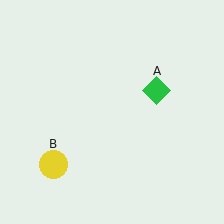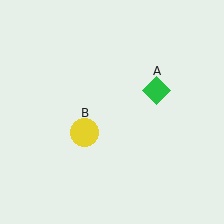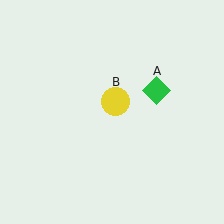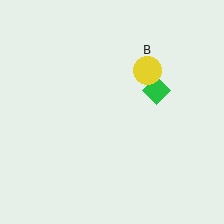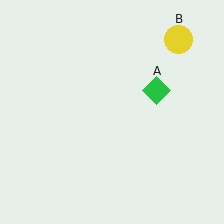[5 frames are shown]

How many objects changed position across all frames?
1 object changed position: yellow circle (object B).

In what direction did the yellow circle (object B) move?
The yellow circle (object B) moved up and to the right.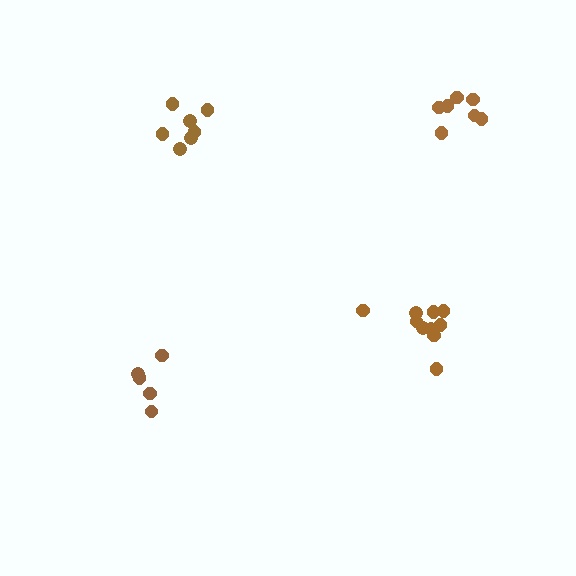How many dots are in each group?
Group 1: 5 dots, Group 2: 10 dots, Group 3: 7 dots, Group 4: 8 dots (30 total).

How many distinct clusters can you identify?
There are 4 distinct clusters.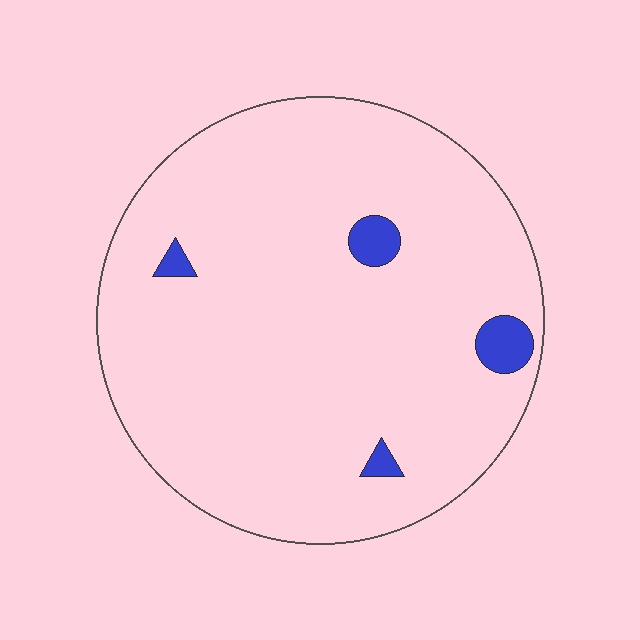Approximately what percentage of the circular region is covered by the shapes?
Approximately 5%.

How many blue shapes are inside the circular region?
4.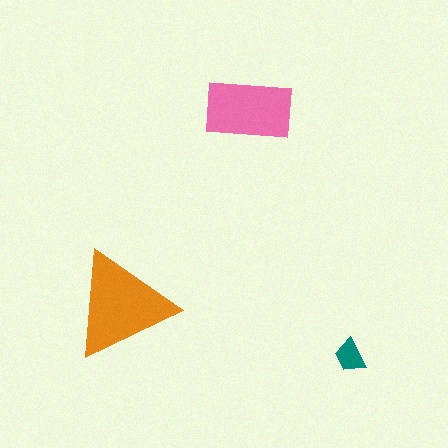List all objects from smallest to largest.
The teal trapezoid, the pink rectangle, the orange triangle.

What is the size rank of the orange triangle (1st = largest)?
1st.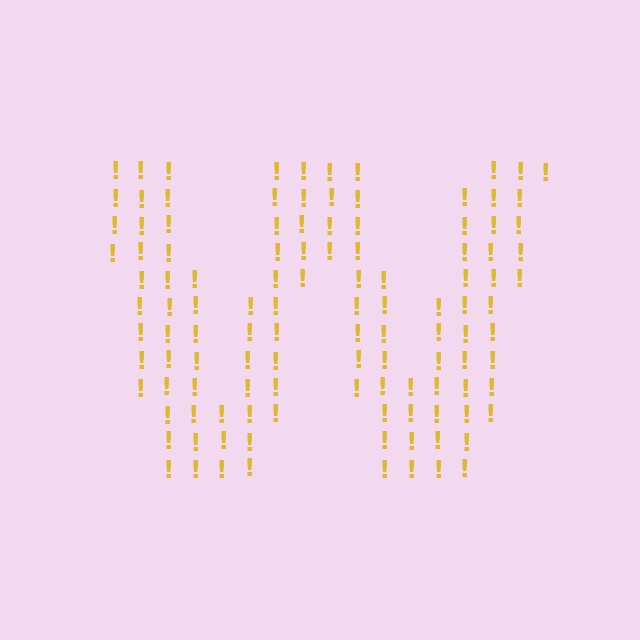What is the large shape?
The large shape is the letter W.